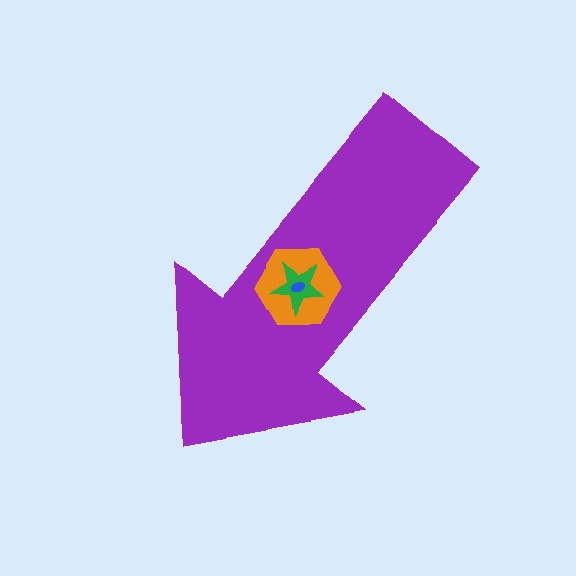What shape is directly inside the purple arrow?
The orange hexagon.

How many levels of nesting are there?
4.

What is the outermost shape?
The purple arrow.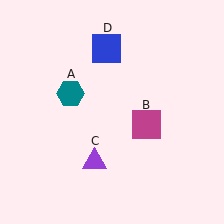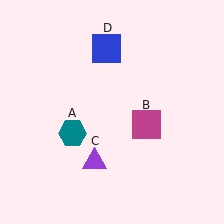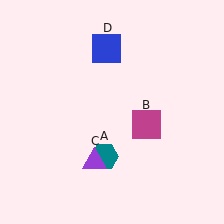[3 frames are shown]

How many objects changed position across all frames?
1 object changed position: teal hexagon (object A).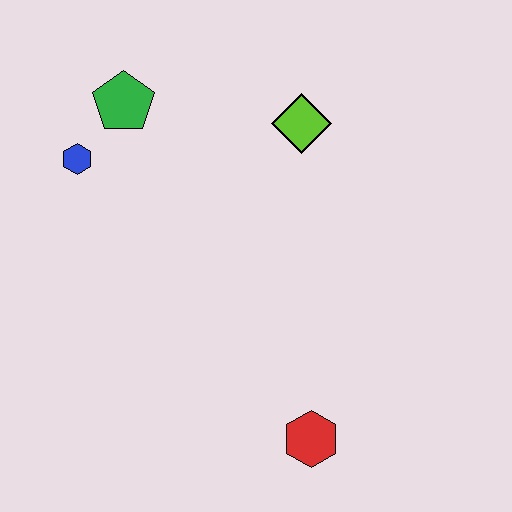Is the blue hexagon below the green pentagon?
Yes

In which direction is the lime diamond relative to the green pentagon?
The lime diamond is to the right of the green pentagon.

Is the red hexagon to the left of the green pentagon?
No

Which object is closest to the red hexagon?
The lime diamond is closest to the red hexagon.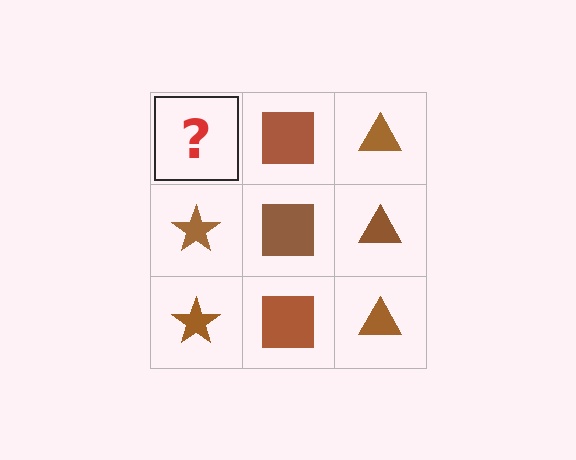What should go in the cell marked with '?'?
The missing cell should contain a brown star.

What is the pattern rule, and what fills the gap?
The rule is that each column has a consistent shape. The gap should be filled with a brown star.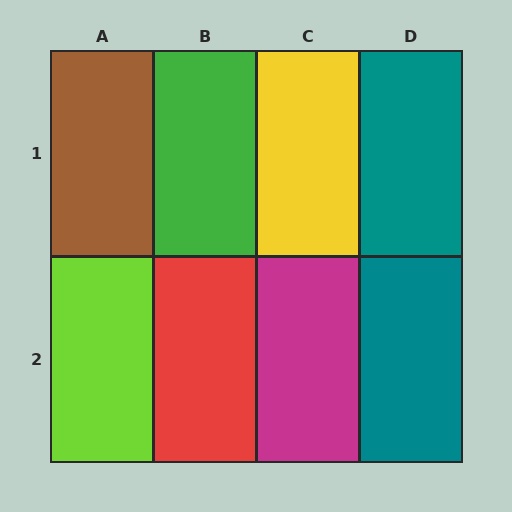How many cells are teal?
2 cells are teal.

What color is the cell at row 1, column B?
Green.